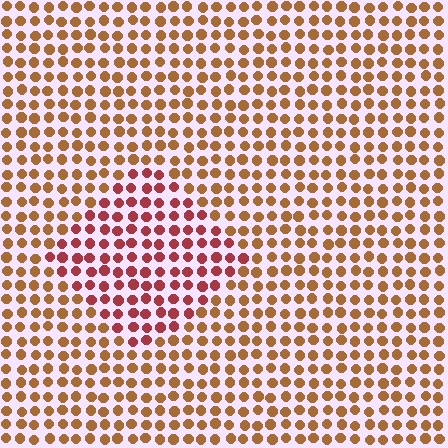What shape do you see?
I see a diamond.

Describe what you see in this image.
The image is filled with small brown elements in a uniform arrangement. A diamond-shaped region is visible where the elements are tinted to a slightly different hue, forming a subtle color boundary.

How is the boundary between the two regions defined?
The boundary is defined purely by a slight shift in hue (about 36 degrees). Spacing, size, and orientation are identical on both sides.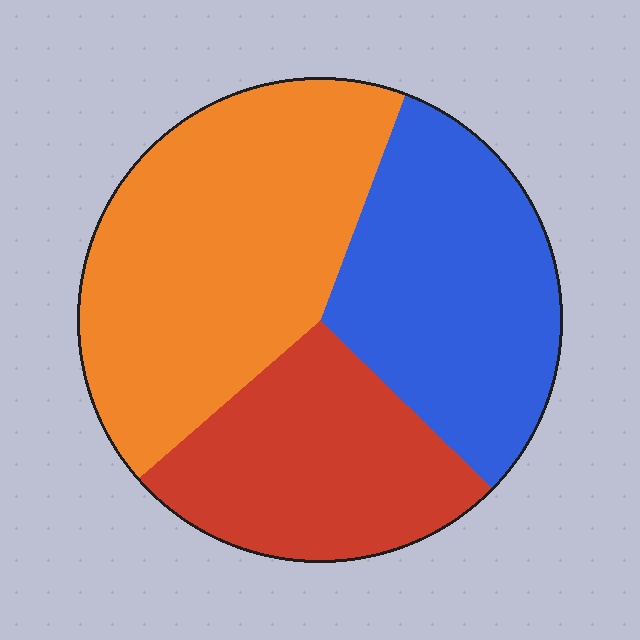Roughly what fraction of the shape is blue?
Blue takes up about one third (1/3) of the shape.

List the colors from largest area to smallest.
From largest to smallest: orange, blue, red.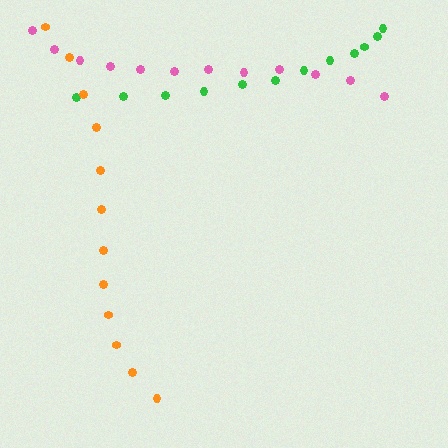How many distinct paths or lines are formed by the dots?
There are 3 distinct paths.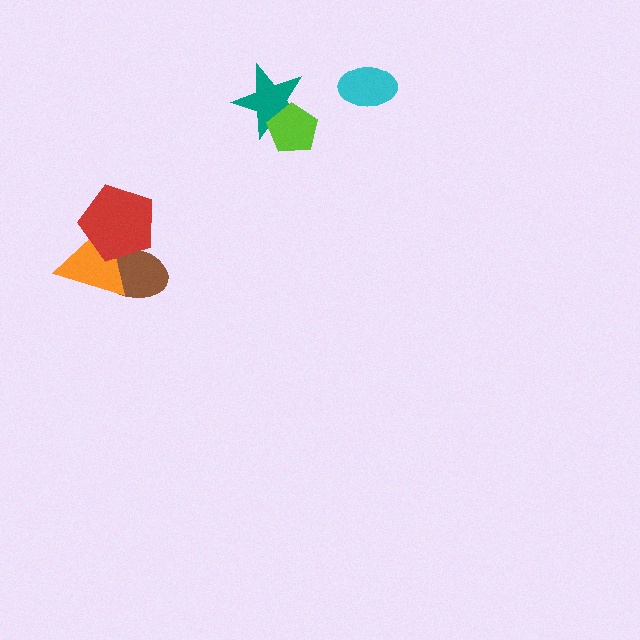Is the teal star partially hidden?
Yes, it is partially covered by another shape.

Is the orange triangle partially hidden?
Yes, it is partially covered by another shape.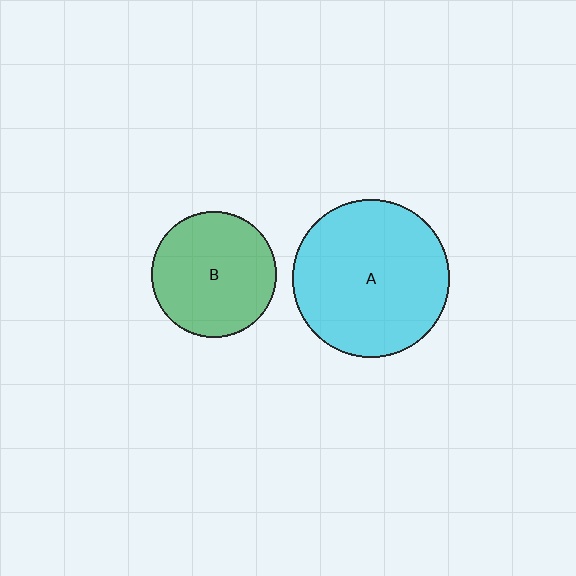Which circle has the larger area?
Circle A (cyan).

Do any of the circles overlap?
No, none of the circles overlap.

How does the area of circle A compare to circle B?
Approximately 1.6 times.